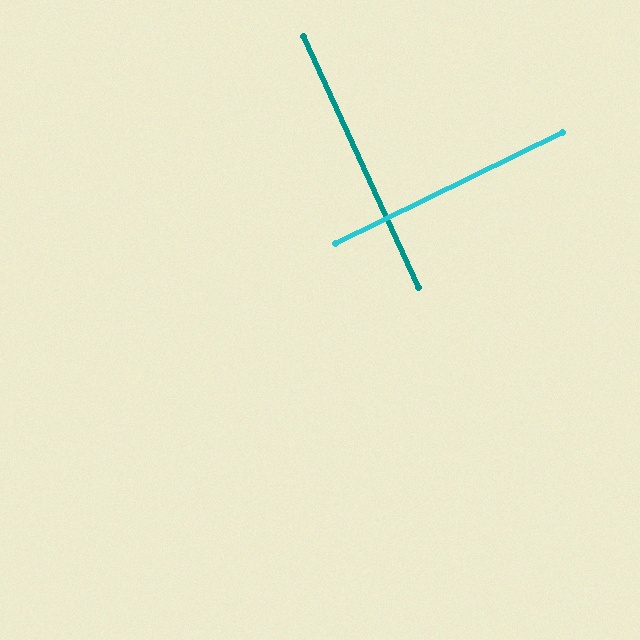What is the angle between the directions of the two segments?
Approximately 89 degrees.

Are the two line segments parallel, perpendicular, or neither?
Perpendicular — they meet at approximately 89°.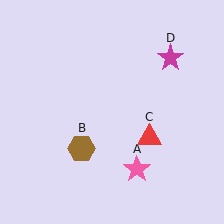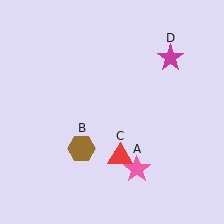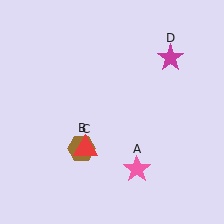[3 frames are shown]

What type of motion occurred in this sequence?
The red triangle (object C) rotated clockwise around the center of the scene.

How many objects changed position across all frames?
1 object changed position: red triangle (object C).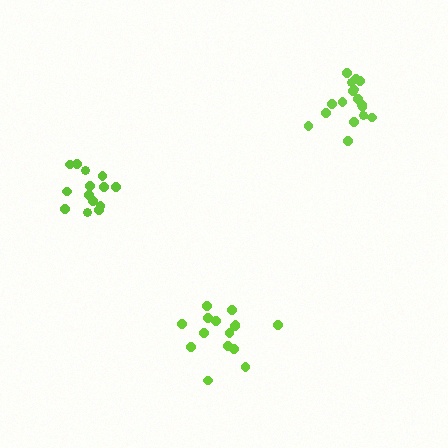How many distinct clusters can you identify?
There are 3 distinct clusters.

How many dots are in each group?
Group 1: 15 dots, Group 2: 14 dots, Group 3: 17 dots (46 total).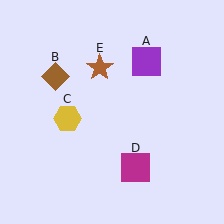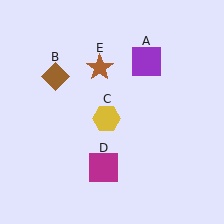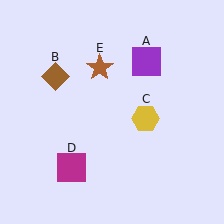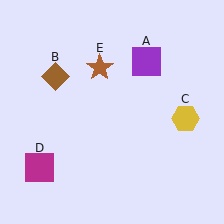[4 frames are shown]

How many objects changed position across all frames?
2 objects changed position: yellow hexagon (object C), magenta square (object D).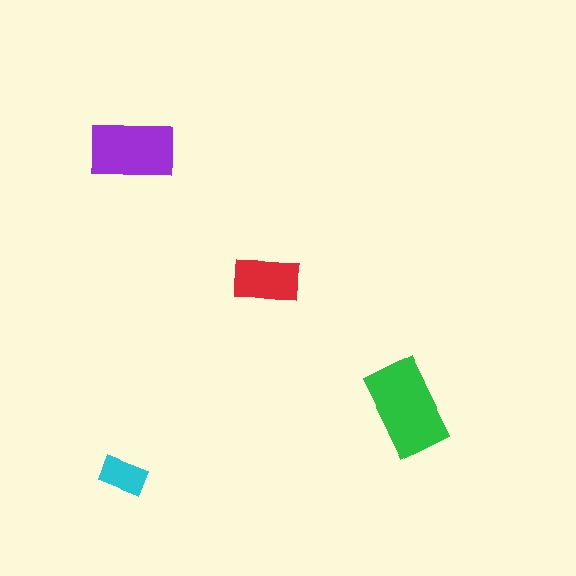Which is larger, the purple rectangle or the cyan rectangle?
The purple one.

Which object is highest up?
The purple rectangle is topmost.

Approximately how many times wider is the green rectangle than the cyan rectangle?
About 2 times wider.